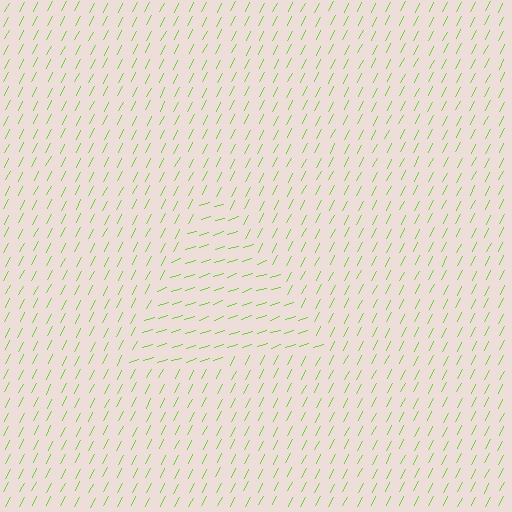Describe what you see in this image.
The image is filled with small lime line segments. A triangle region in the image has lines oriented differently from the surrounding lines, creating a visible texture boundary.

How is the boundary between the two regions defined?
The boundary is defined purely by a change in line orientation (approximately 45 degrees difference). All lines are the same color and thickness.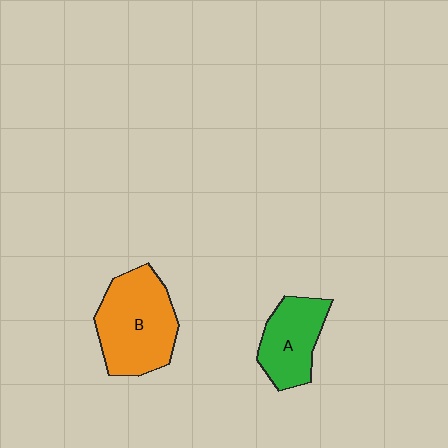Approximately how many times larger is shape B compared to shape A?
Approximately 1.5 times.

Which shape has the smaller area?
Shape A (green).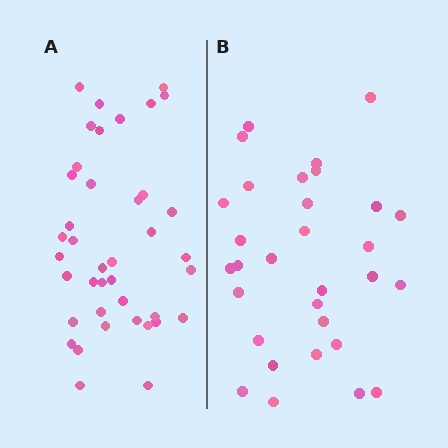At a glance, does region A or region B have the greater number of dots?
Region A (the left region) has more dots.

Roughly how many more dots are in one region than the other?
Region A has roughly 8 or so more dots than region B.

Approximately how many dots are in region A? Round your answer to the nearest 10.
About 40 dots.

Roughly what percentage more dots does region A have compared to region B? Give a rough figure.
About 30% more.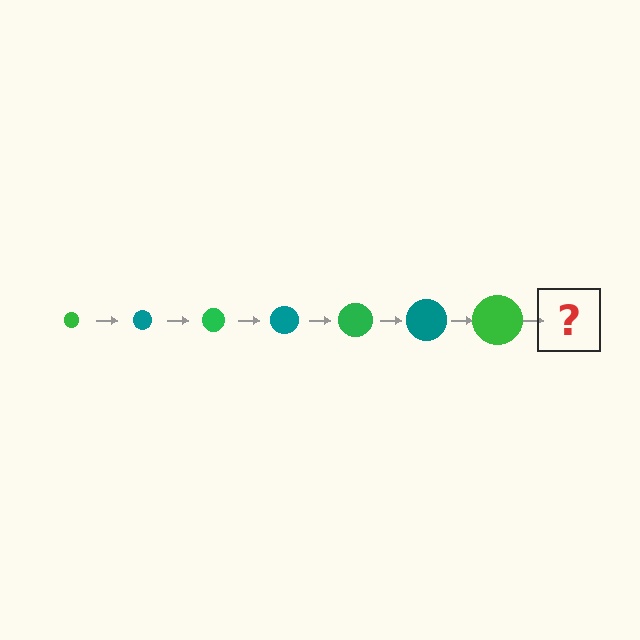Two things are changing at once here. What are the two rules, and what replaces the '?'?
The two rules are that the circle grows larger each step and the color cycles through green and teal. The '?' should be a teal circle, larger than the previous one.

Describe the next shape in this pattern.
It should be a teal circle, larger than the previous one.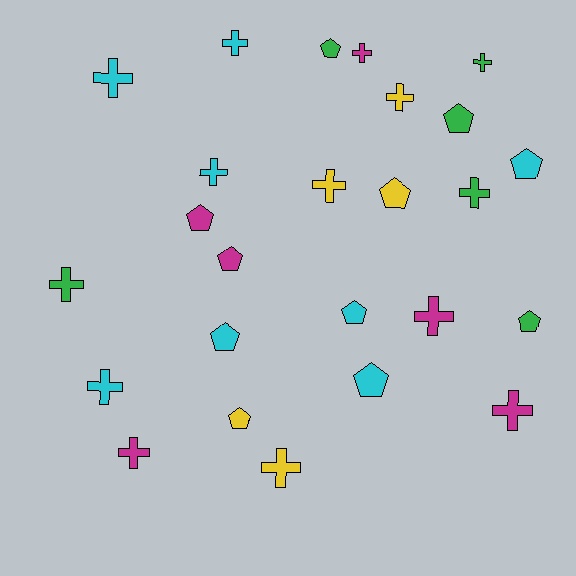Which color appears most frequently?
Cyan, with 8 objects.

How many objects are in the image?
There are 25 objects.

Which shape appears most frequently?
Cross, with 14 objects.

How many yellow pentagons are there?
There are 2 yellow pentagons.